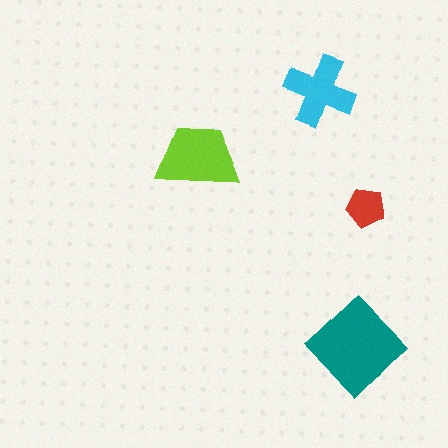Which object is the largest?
The teal diamond.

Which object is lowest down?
The teal diamond is bottommost.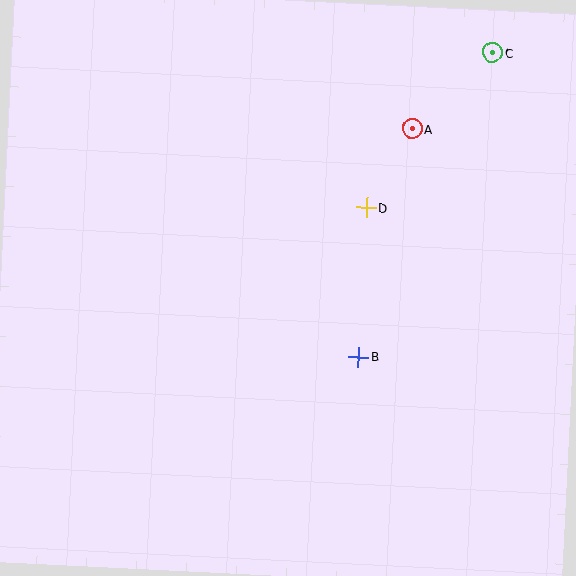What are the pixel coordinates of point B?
Point B is at (358, 357).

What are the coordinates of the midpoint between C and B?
The midpoint between C and B is at (425, 205).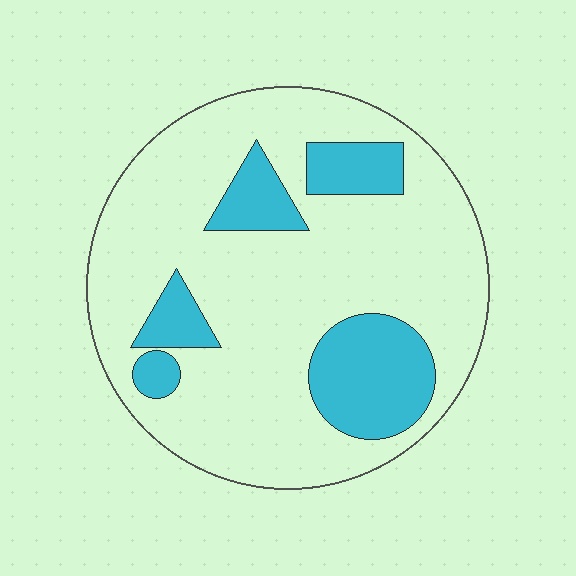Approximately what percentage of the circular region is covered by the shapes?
Approximately 20%.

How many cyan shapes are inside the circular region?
5.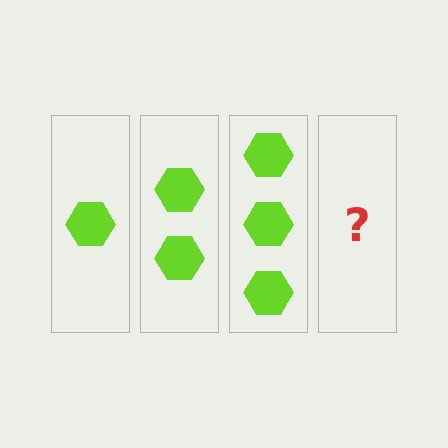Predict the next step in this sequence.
The next step is 4 hexagons.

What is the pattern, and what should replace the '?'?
The pattern is that each step adds one more hexagon. The '?' should be 4 hexagons.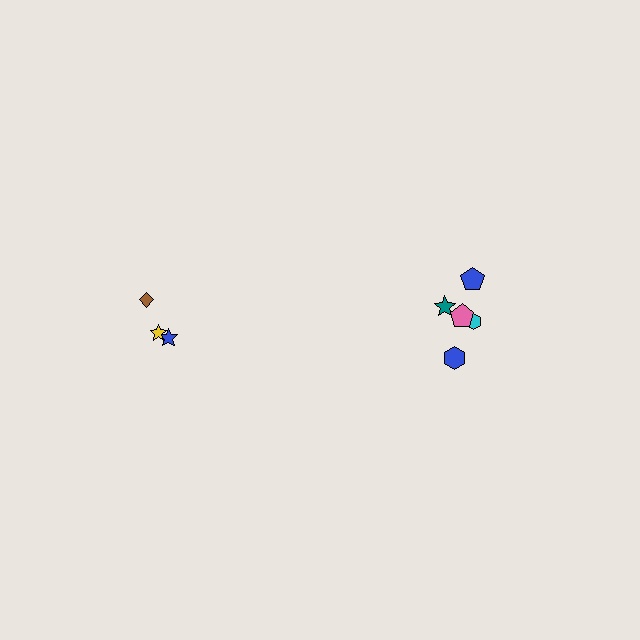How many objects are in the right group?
There are 5 objects.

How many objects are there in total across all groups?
There are 8 objects.